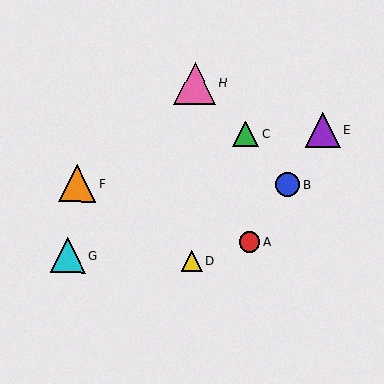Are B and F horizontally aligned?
Yes, both are at y≈185.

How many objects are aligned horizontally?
2 objects (B, F) are aligned horizontally.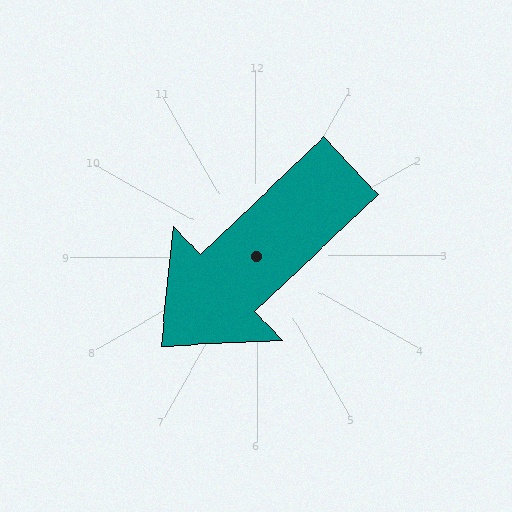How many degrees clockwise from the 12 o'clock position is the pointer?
Approximately 227 degrees.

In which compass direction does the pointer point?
Southwest.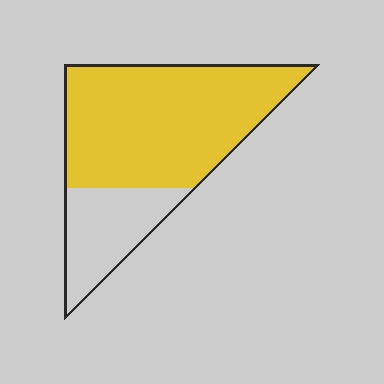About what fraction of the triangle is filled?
About three quarters (3/4).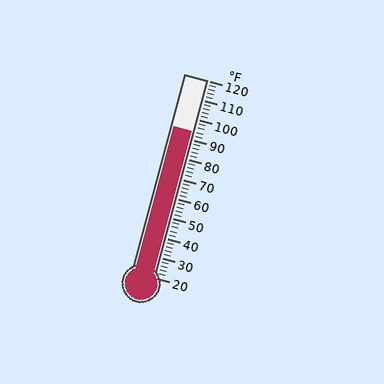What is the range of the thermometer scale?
The thermometer scale ranges from 20°F to 120°F.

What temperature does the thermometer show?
The thermometer shows approximately 94°F.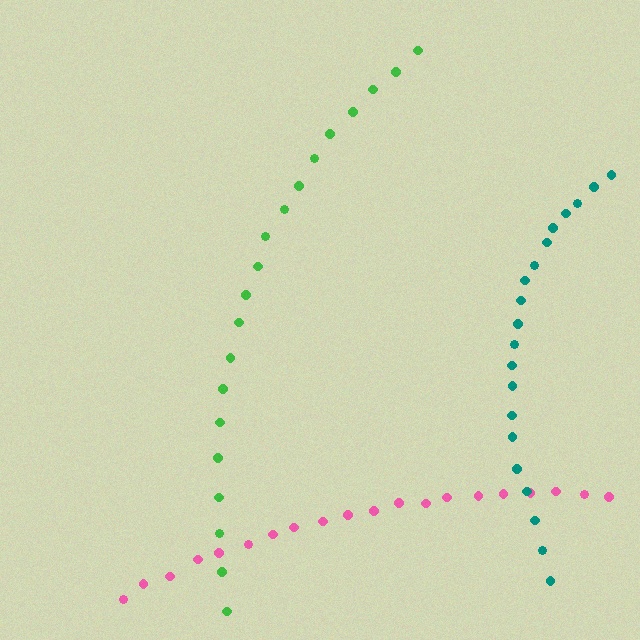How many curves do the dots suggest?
There are 3 distinct paths.